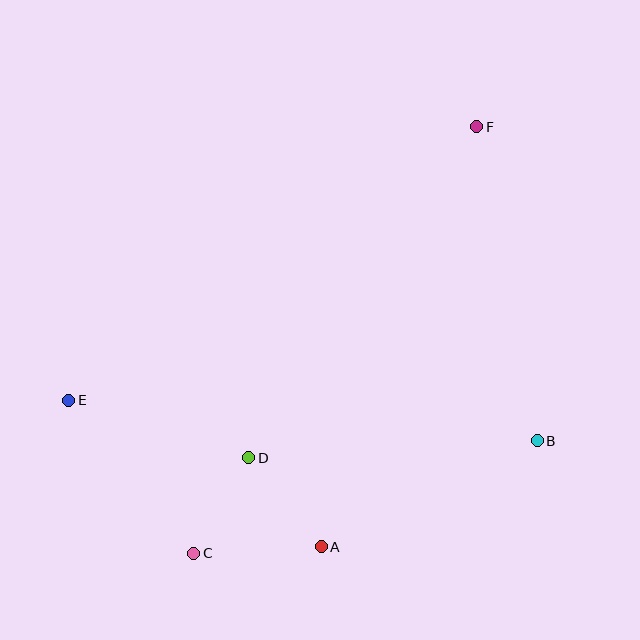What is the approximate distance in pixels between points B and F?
The distance between B and F is approximately 320 pixels.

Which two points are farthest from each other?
Points C and F are farthest from each other.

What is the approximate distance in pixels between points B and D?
The distance between B and D is approximately 289 pixels.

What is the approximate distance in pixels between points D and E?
The distance between D and E is approximately 189 pixels.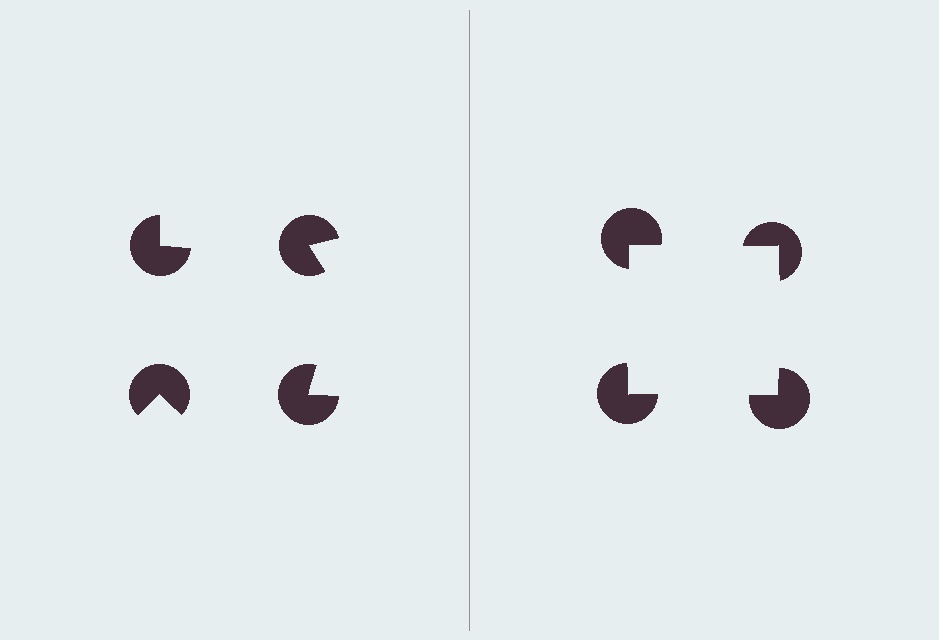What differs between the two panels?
The pac-man discs are positioned identically on both sides; only the wedge orientations differ. On the right they align to a square; on the left they are misaligned.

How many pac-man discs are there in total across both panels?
8 — 4 on each side.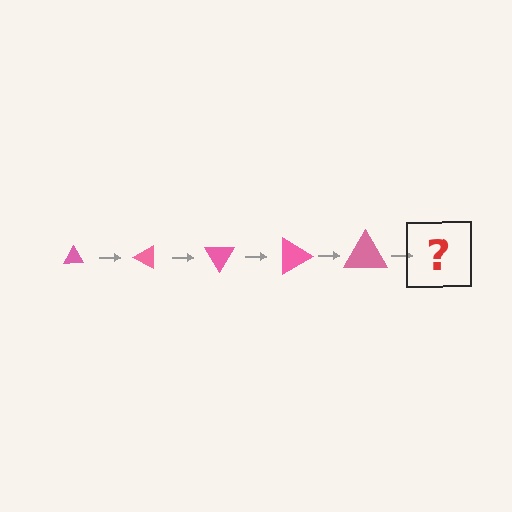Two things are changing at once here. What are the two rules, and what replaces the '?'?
The two rules are that the triangle grows larger each step and it rotates 30 degrees each step. The '?' should be a triangle, larger than the previous one and rotated 150 degrees from the start.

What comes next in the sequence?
The next element should be a triangle, larger than the previous one and rotated 150 degrees from the start.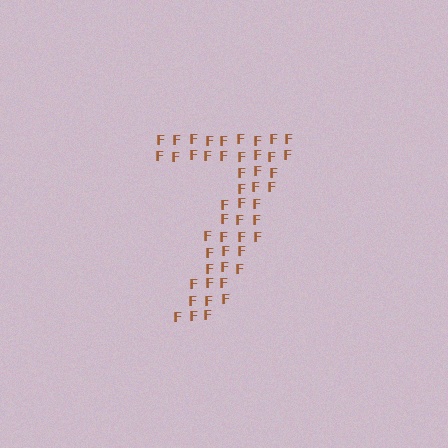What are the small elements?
The small elements are letter F's.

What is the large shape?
The large shape is the digit 7.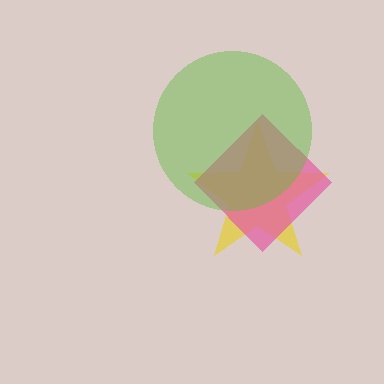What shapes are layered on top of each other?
The layered shapes are: a yellow star, a pink diamond, a lime circle.